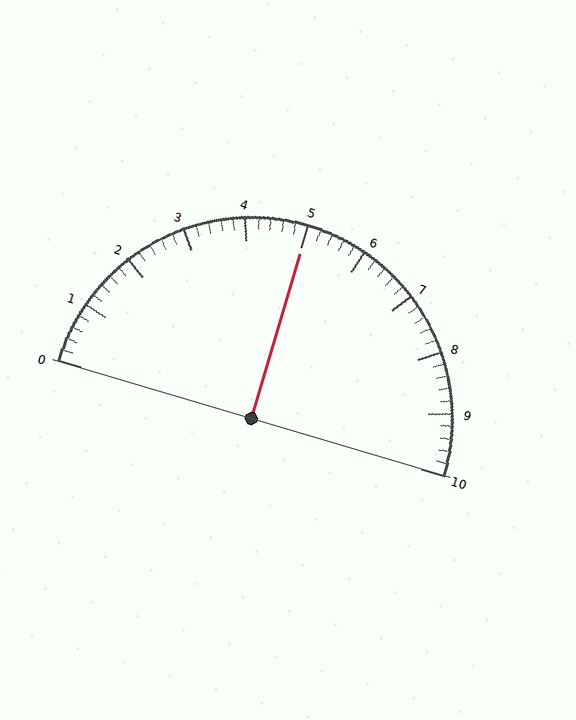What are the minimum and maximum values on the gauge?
The gauge ranges from 0 to 10.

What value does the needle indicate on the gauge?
The needle indicates approximately 5.0.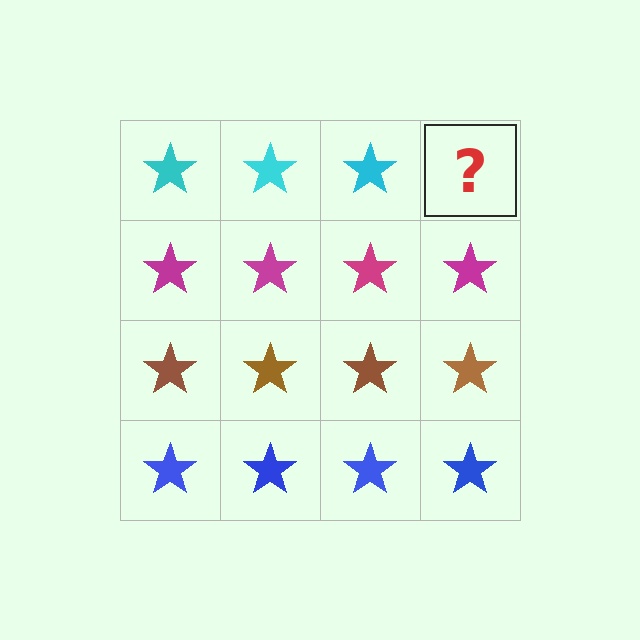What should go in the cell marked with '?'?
The missing cell should contain a cyan star.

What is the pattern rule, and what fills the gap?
The rule is that each row has a consistent color. The gap should be filled with a cyan star.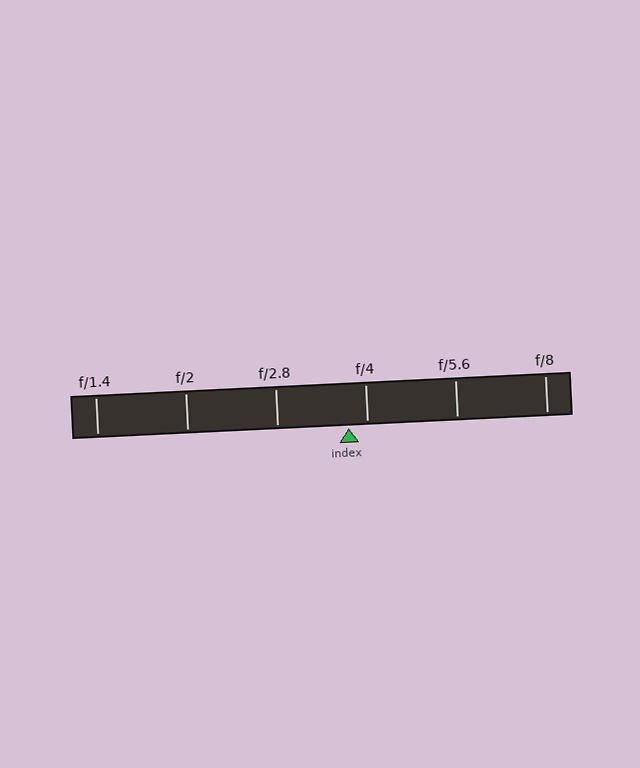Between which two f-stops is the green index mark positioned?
The index mark is between f/2.8 and f/4.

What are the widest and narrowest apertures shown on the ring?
The widest aperture shown is f/1.4 and the narrowest is f/8.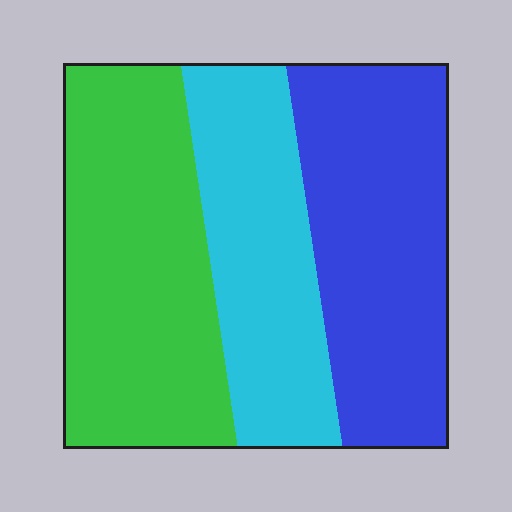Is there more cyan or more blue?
Blue.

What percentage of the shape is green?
Green covers about 40% of the shape.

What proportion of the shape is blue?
Blue takes up about one third (1/3) of the shape.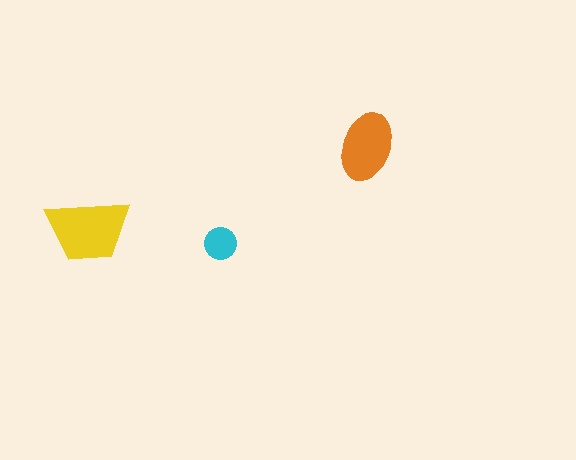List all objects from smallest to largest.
The cyan circle, the orange ellipse, the yellow trapezoid.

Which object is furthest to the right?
The orange ellipse is rightmost.